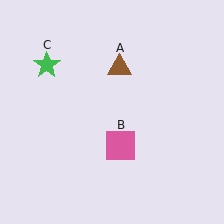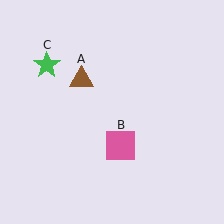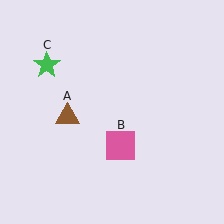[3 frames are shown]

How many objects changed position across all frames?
1 object changed position: brown triangle (object A).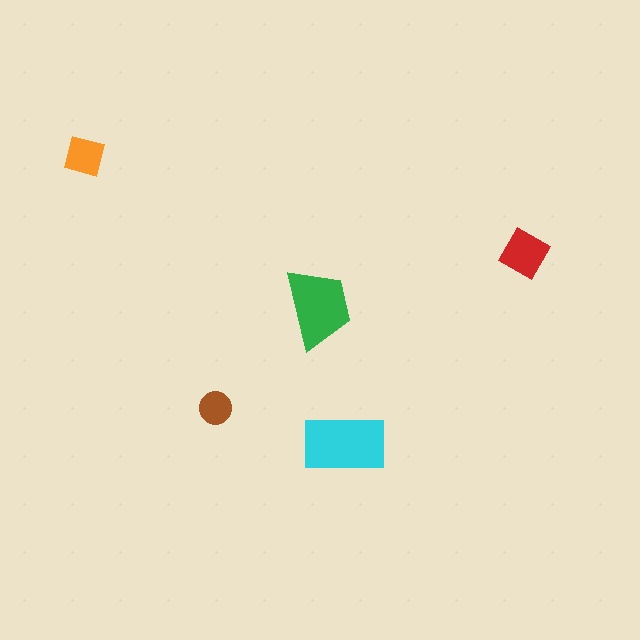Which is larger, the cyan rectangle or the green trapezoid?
The cyan rectangle.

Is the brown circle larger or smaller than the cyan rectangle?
Smaller.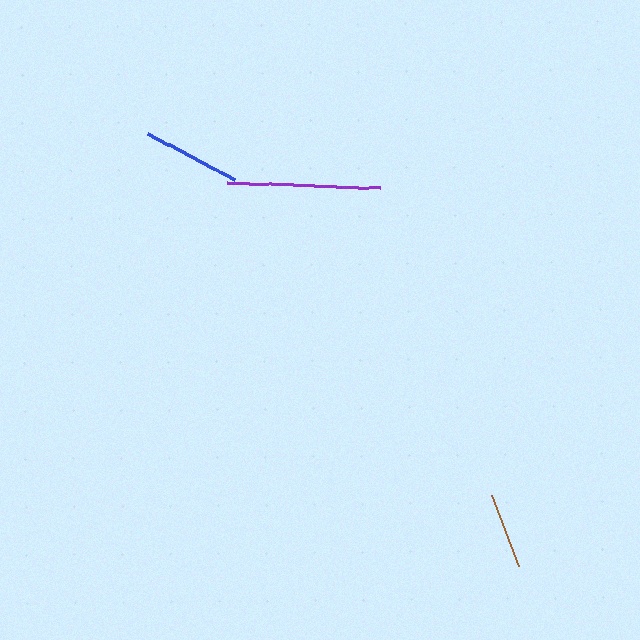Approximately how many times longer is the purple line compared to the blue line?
The purple line is approximately 1.6 times the length of the blue line.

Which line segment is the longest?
The purple line is the longest at approximately 154 pixels.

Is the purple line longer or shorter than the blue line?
The purple line is longer than the blue line.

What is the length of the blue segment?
The blue segment is approximately 98 pixels long.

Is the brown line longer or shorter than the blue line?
The blue line is longer than the brown line.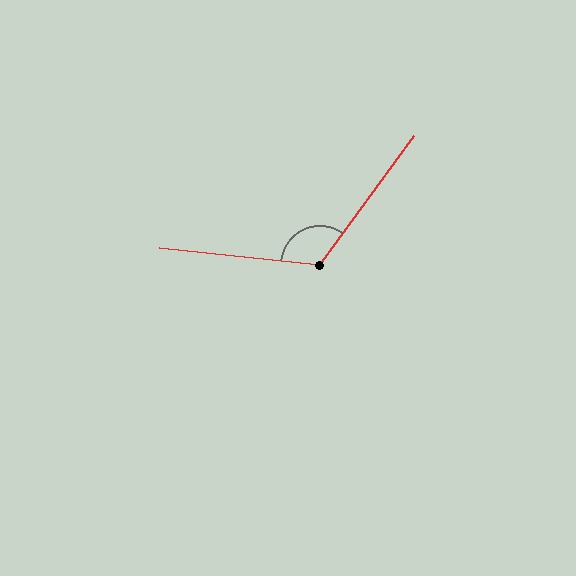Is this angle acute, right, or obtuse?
It is obtuse.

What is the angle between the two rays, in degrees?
Approximately 120 degrees.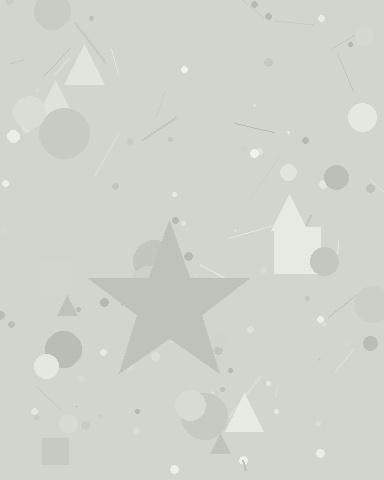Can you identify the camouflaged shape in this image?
The camouflaged shape is a star.